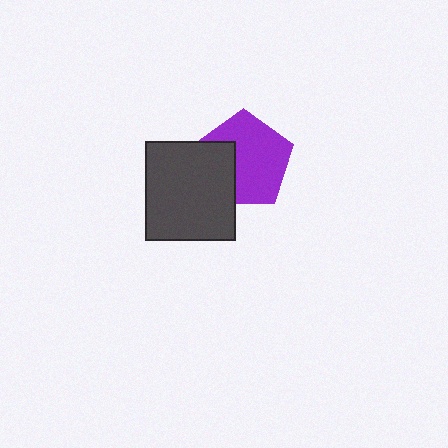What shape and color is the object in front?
The object in front is a dark gray rectangle.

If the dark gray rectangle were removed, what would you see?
You would see the complete purple pentagon.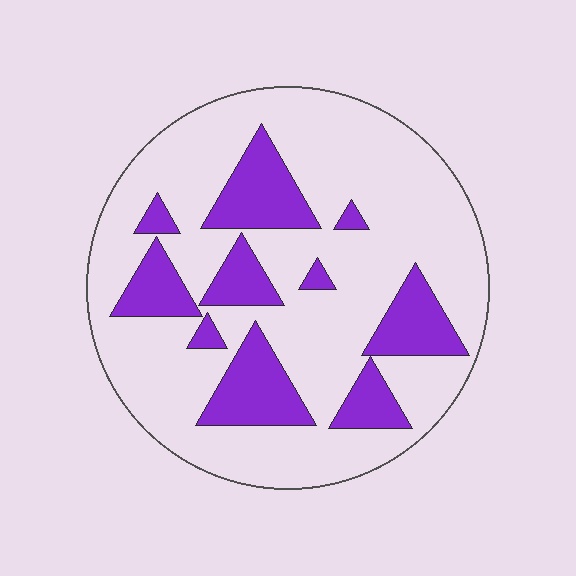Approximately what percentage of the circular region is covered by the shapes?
Approximately 25%.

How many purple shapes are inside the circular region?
10.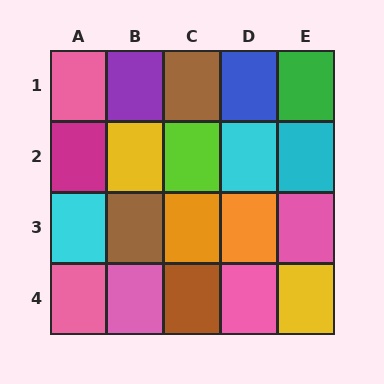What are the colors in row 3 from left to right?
Cyan, brown, orange, orange, pink.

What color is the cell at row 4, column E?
Yellow.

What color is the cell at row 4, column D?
Pink.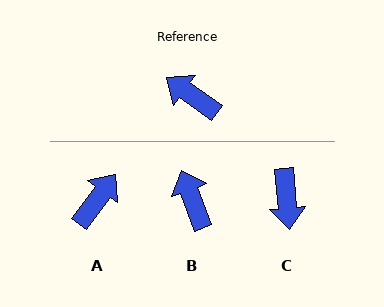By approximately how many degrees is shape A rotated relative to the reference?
Approximately 91 degrees clockwise.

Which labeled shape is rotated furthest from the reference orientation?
C, about 130 degrees away.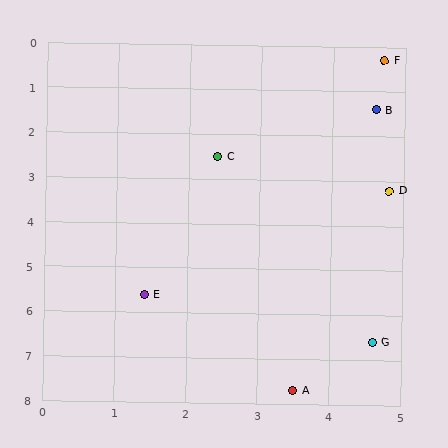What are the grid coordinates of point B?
Point B is at approximately (4.6, 1.4).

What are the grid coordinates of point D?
Point D is at approximately (4.8, 3.2).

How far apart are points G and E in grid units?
Points G and E are about 3.4 grid units apart.